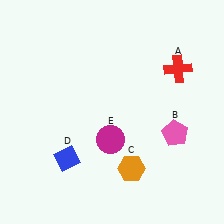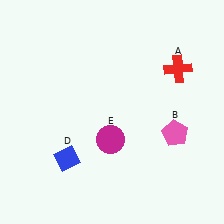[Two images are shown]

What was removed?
The orange hexagon (C) was removed in Image 2.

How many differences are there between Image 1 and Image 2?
There is 1 difference between the two images.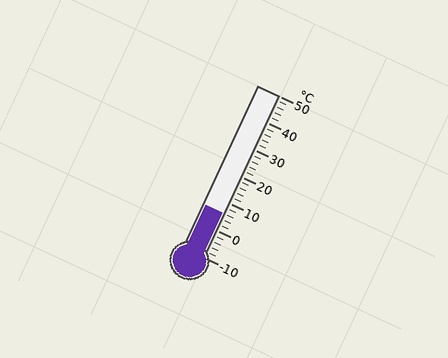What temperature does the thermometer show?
The thermometer shows approximately 6°C.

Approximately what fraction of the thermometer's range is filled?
The thermometer is filled to approximately 25% of its range.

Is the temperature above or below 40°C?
The temperature is below 40°C.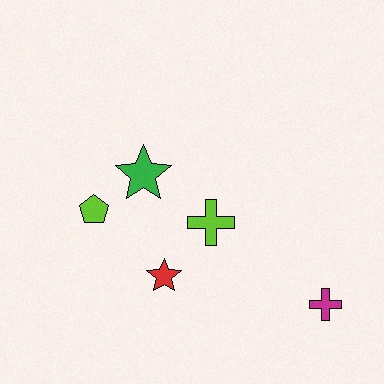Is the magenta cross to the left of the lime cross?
No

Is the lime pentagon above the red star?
Yes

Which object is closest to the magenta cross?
The lime cross is closest to the magenta cross.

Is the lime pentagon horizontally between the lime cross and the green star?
No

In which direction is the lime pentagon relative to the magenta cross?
The lime pentagon is to the left of the magenta cross.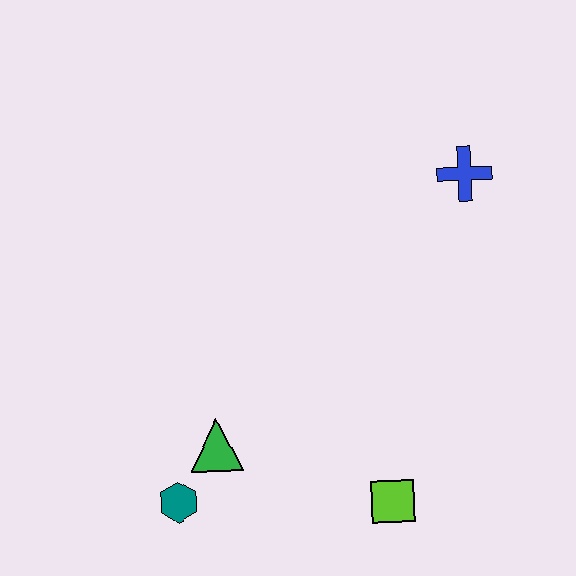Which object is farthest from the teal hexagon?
The blue cross is farthest from the teal hexagon.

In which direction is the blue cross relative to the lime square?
The blue cross is above the lime square.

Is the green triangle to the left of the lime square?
Yes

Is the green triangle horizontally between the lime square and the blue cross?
No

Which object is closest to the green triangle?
The teal hexagon is closest to the green triangle.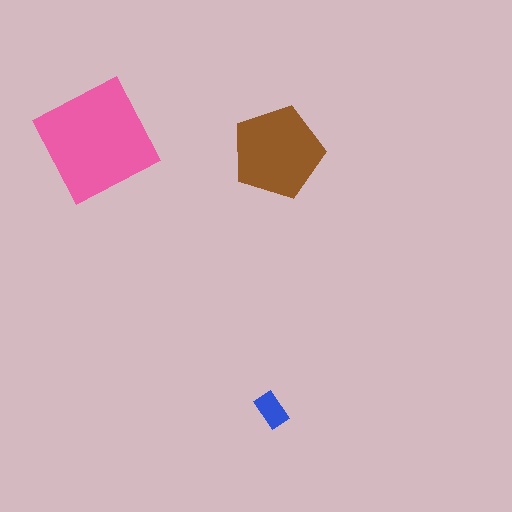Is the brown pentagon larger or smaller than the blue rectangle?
Larger.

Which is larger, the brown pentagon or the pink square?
The pink square.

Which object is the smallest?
The blue rectangle.